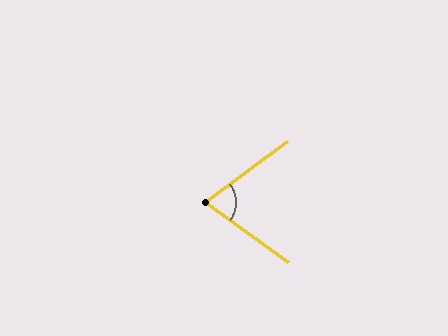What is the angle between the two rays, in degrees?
Approximately 72 degrees.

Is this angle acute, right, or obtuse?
It is acute.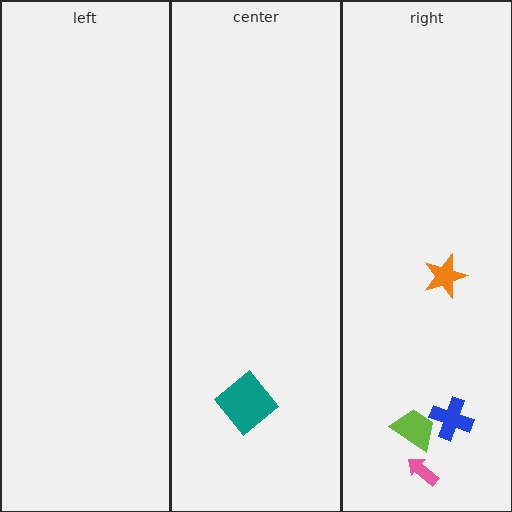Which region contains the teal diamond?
The center region.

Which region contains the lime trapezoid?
The right region.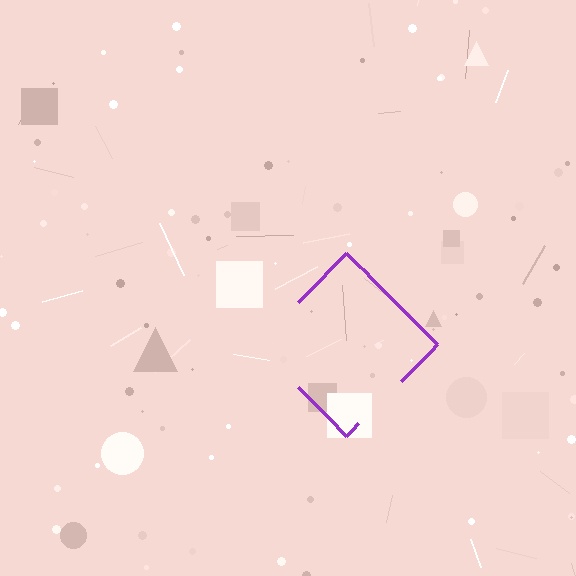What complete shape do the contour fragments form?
The contour fragments form a diamond.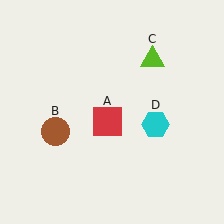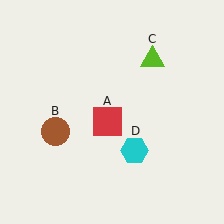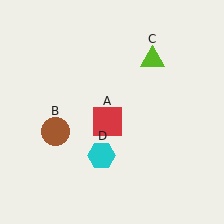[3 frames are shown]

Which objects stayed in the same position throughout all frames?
Red square (object A) and brown circle (object B) and lime triangle (object C) remained stationary.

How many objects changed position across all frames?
1 object changed position: cyan hexagon (object D).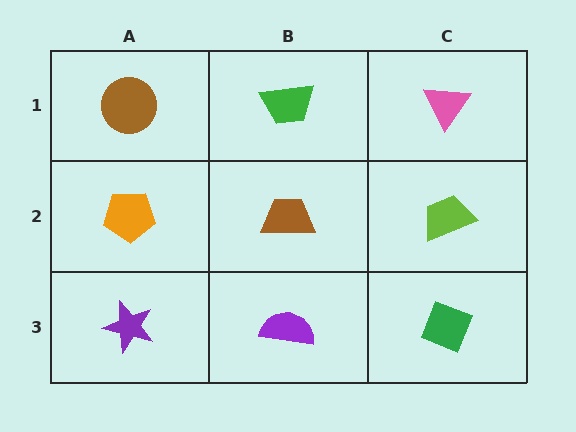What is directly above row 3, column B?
A brown trapezoid.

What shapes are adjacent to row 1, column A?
An orange pentagon (row 2, column A), a green trapezoid (row 1, column B).